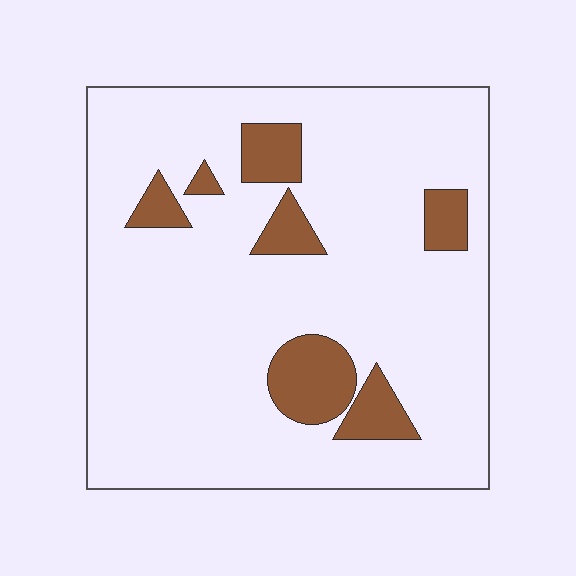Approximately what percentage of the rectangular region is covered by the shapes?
Approximately 15%.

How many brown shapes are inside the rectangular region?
7.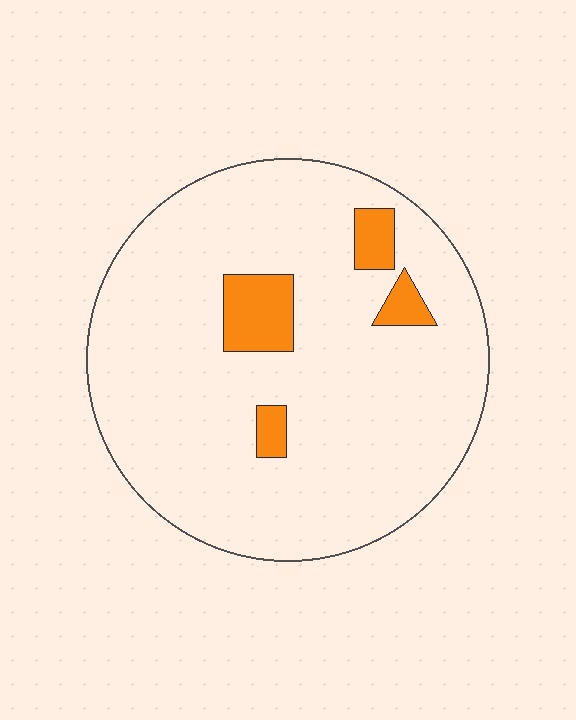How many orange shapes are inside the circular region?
4.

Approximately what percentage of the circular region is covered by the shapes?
Approximately 10%.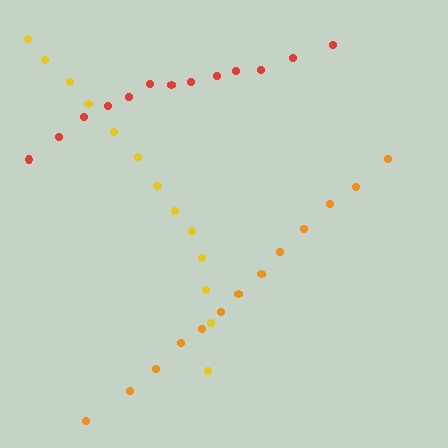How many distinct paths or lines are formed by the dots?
There are 3 distinct paths.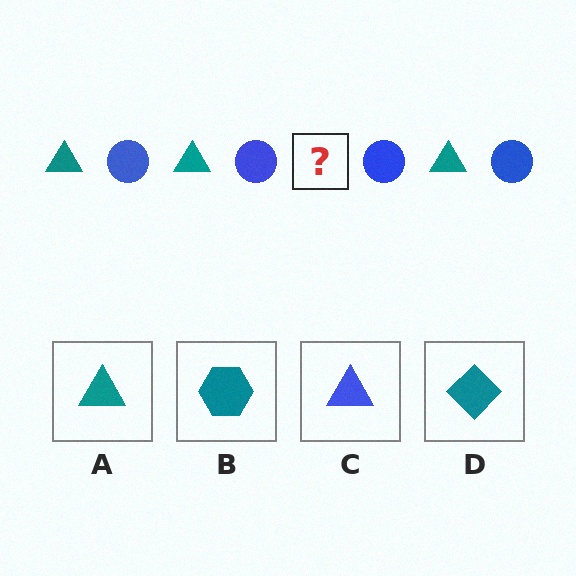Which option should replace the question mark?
Option A.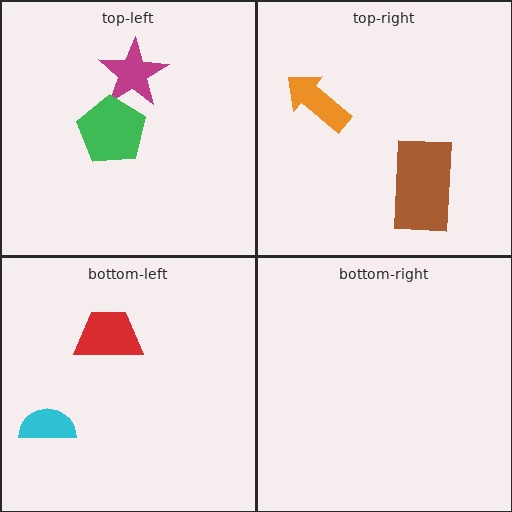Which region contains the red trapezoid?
The bottom-left region.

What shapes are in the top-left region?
The magenta star, the green pentagon.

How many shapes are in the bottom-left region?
2.